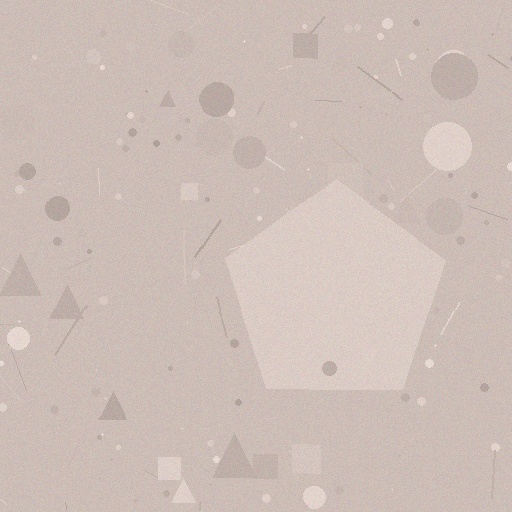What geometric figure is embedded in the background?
A pentagon is embedded in the background.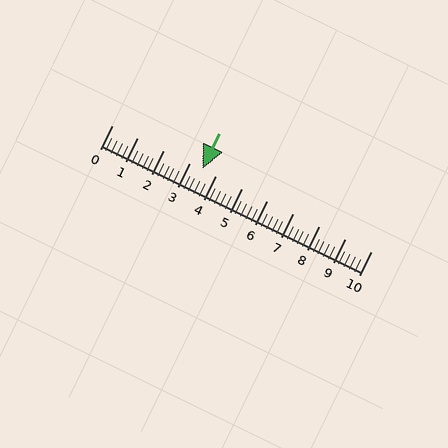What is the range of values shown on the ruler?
The ruler shows values from 0 to 10.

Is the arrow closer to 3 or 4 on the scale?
The arrow is closer to 4.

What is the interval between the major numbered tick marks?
The major tick marks are spaced 1 units apart.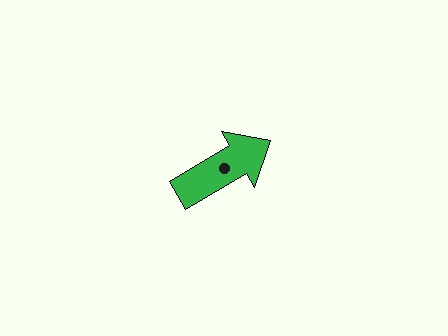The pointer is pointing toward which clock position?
Roughly 2 o'clock.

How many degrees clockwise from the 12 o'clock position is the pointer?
Approximately 59 degrees.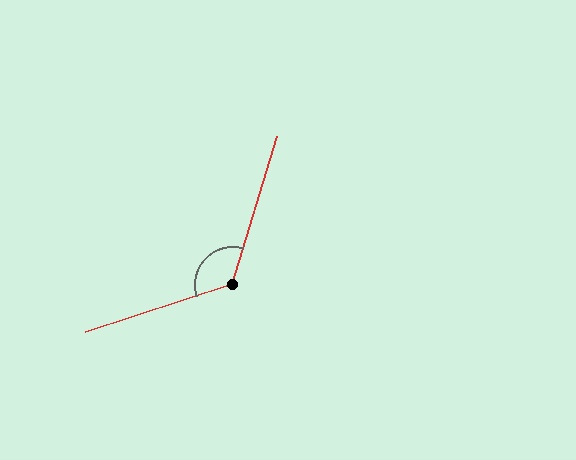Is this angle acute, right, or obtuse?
It is obtuse.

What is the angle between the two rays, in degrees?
Approximately 125 degrees.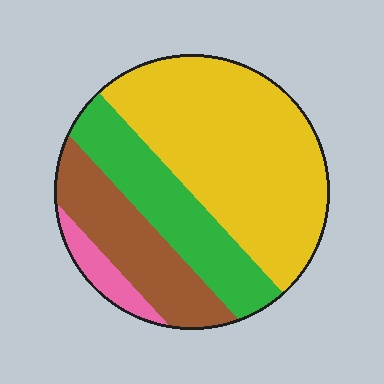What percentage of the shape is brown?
Brown covers 20% of the shape.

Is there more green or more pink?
Green.